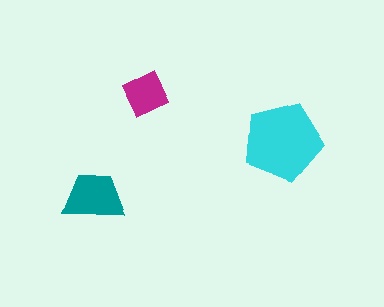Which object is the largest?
The cyan pentagon.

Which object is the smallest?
The magenta diamond.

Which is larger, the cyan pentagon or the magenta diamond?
The cyan pentagon.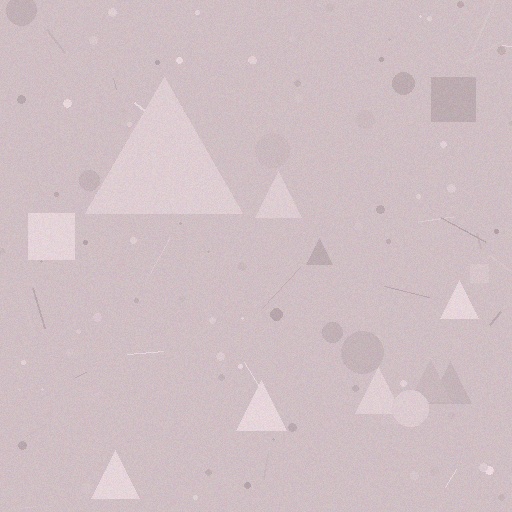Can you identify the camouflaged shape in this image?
The camouflaged shape is a triangle.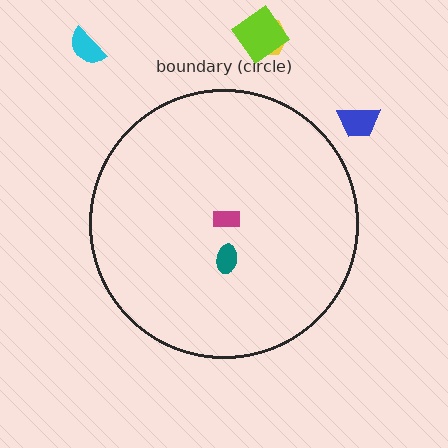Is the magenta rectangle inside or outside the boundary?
Inside.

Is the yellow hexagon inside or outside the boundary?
Outside.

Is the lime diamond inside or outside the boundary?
Outside.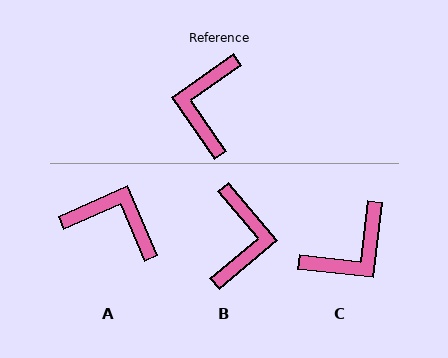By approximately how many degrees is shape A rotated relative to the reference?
Approximately 102 degrees clockwise.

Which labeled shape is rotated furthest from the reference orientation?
B, about 175 degrees away.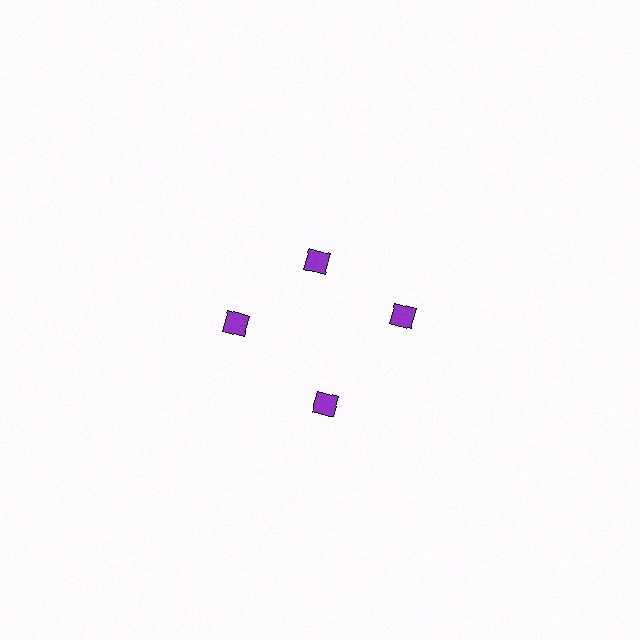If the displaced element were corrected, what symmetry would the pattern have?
It would have 4-fold rotational symmetry — the pattern would map onto itself every 90 degrees.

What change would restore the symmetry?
The symmetry would be restored by moving it outward, back onto the ring so that all 4 diamonds sit at equal angles and equal distance from the center.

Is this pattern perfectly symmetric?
No. The 4 purple diamonds are arranged in a ring, but one element near the 12 o'clock position is pulled inward toward the center, breaking the 4-fold rotational symmetry.